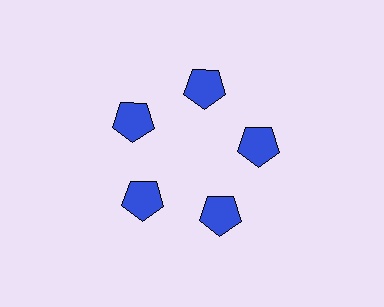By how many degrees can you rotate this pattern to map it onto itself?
The pattern maps onto itself every 72 degrees of rotation.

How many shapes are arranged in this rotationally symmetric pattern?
There are 5 shapes, arranged in 5 groups of 1.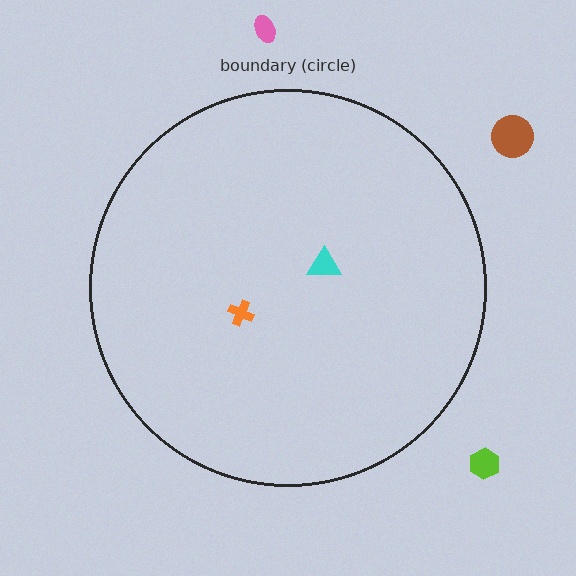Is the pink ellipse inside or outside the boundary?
Outside.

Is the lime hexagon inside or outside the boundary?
Outside.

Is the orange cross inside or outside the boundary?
Inside.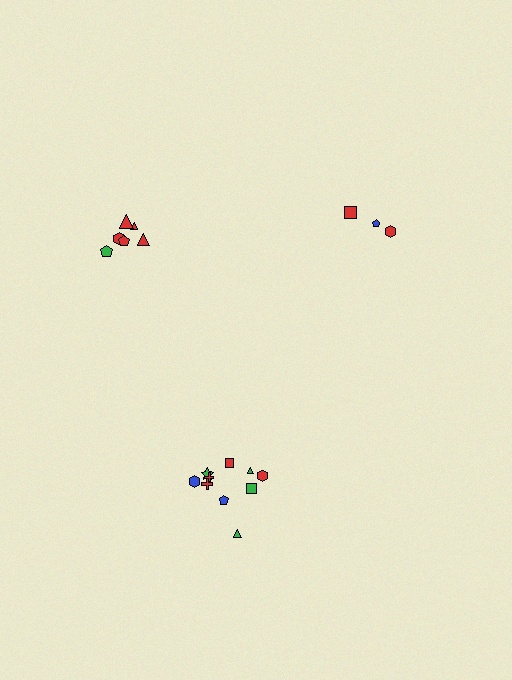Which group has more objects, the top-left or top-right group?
The top-left group.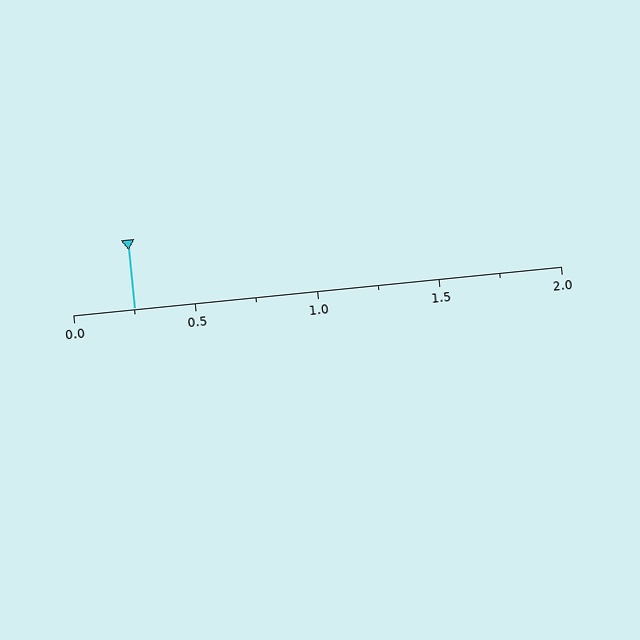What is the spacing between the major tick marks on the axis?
The major ticks are spaced 0.5 apart.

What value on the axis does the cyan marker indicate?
The marker indicates approximately 0.25.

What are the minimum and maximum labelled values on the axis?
The axis runs from 0.0 to 2.0.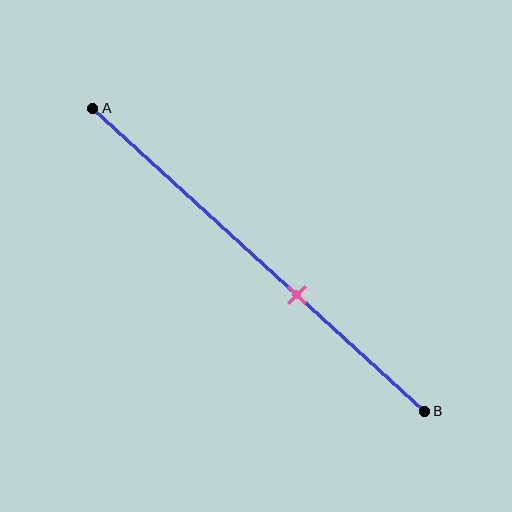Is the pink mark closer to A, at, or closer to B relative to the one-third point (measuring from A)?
The pink mark is closer to point B than the one-third point of segment AB.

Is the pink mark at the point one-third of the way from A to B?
No, the mark is at about 60% from A, not at the 33% one-third point.